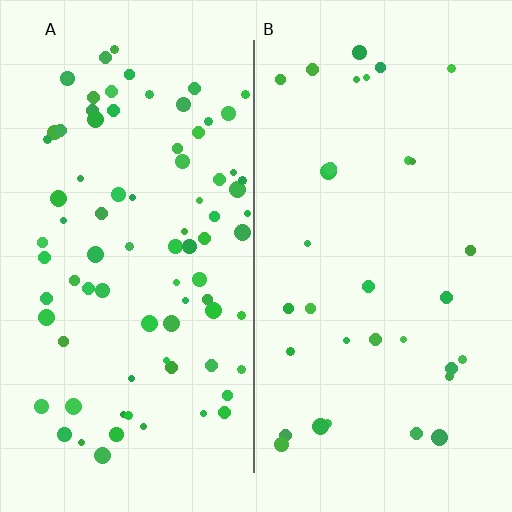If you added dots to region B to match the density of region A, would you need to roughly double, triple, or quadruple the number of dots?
Approximately triple.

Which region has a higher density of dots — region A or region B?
A (the left).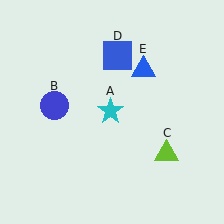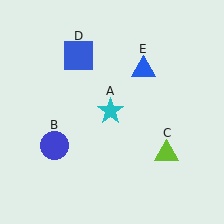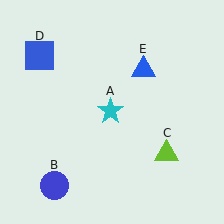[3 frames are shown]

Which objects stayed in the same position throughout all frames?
Cyan star (object A) and lime triangle (object C) and blue triangle (object E) remained stationary.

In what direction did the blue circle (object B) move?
The blue circle (object B) moved down.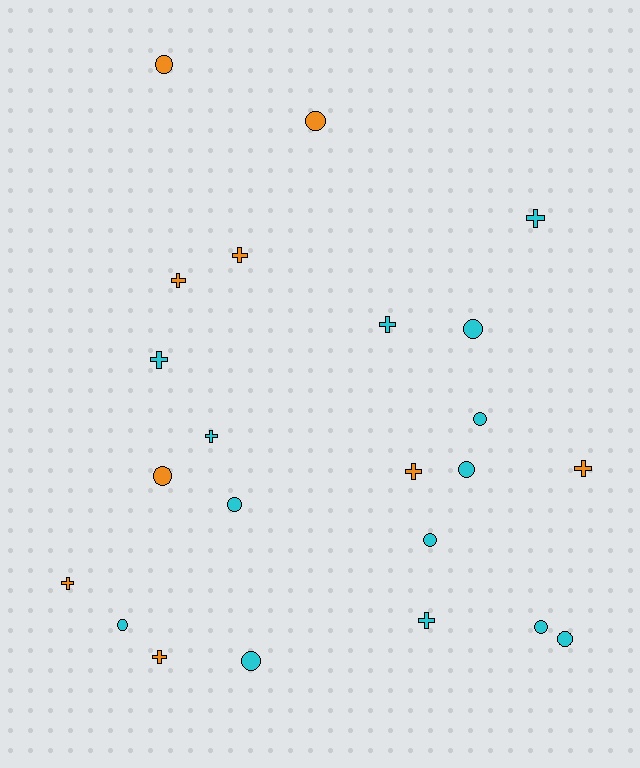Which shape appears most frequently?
Circle, with 12 objects.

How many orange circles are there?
There are 3 orange circles.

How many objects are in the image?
There are 23 objects.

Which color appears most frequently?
Cyan, with 14 objects.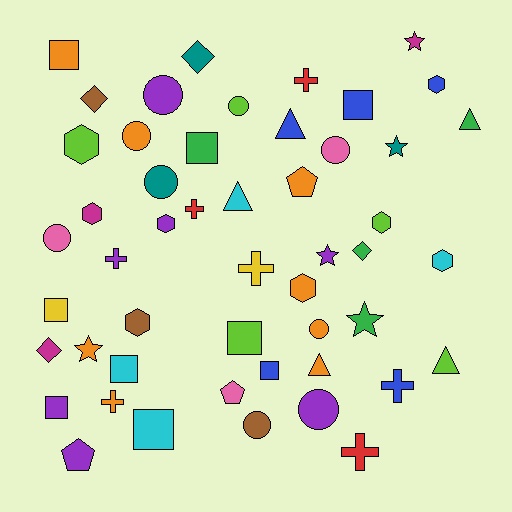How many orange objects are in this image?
There are 8 orange objects.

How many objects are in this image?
There are 50 objects.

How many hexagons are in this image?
There are 8 hexagons.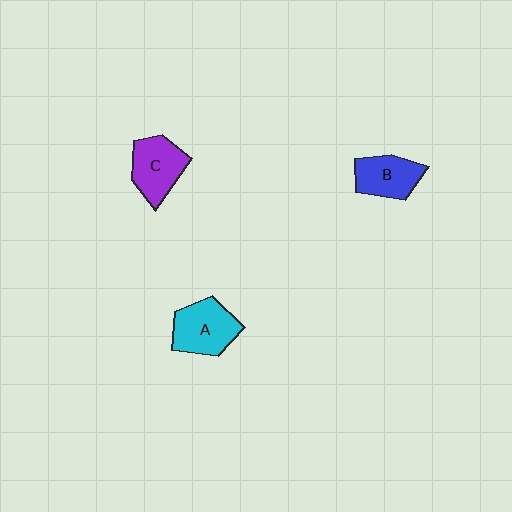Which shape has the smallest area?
Shape B (blue).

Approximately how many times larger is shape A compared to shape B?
Approximately 1.2 times.